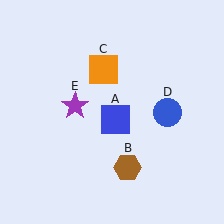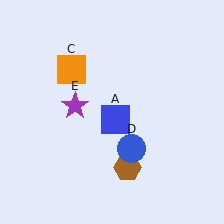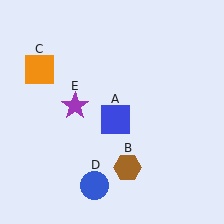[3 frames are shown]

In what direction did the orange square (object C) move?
The orange square (object C) moved left.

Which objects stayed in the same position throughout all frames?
Blue square (object A) and brown hexagon (object B) and purple star (object E) remained stationary.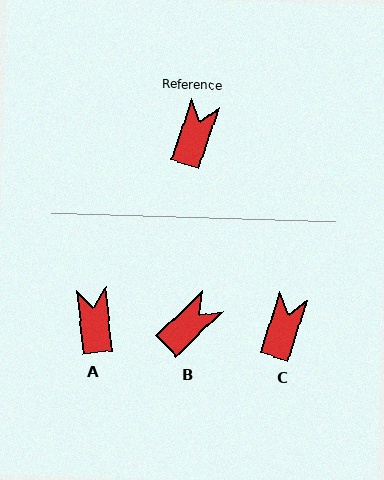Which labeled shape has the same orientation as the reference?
C.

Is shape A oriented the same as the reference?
No, it is off by about 24 degrees.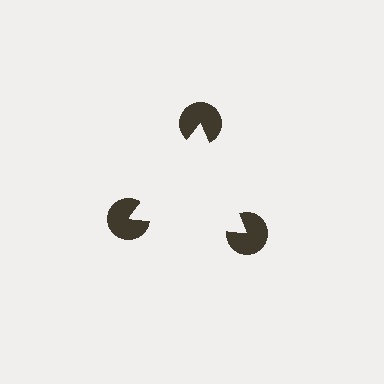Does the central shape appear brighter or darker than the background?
It typically appears slightly brighter than the background, even though no actual brightness change is drawn.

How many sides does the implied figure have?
3 sides.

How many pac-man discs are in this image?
There are 3 — one at each vertex of the illusory triangle.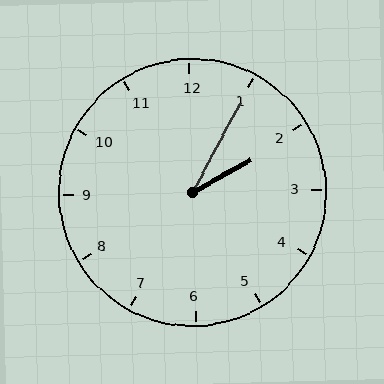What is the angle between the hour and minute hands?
Approximately 32 degrees.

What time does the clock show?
2:05.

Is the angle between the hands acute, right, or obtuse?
It is acute.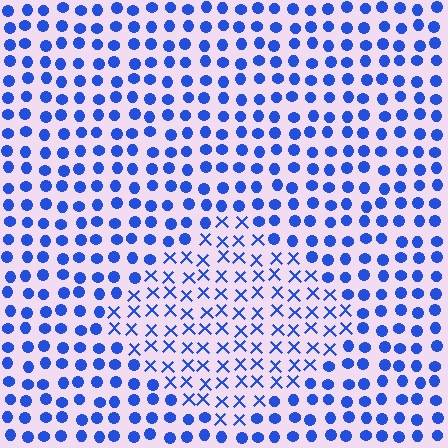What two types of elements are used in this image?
The image uses X marks inside the diamond region and circles outside it.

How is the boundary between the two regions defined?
The boundary is defined by a change in element shape: X marks inside vs. circles outside. All elements share the same color and spacing.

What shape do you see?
I see a diamond.